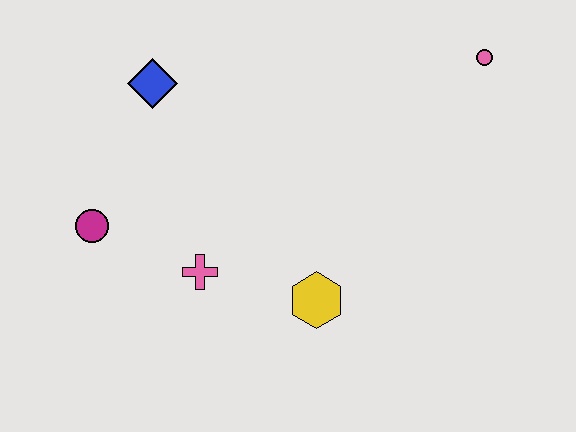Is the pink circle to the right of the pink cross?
Yes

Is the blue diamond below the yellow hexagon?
No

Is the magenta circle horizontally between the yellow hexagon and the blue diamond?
No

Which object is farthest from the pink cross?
The pink circle is farthest from the pink cross.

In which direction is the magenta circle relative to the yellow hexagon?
The magenta circle is to the left of the yellow hexagon.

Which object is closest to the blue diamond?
The magenta circle is closest to the blue diamond.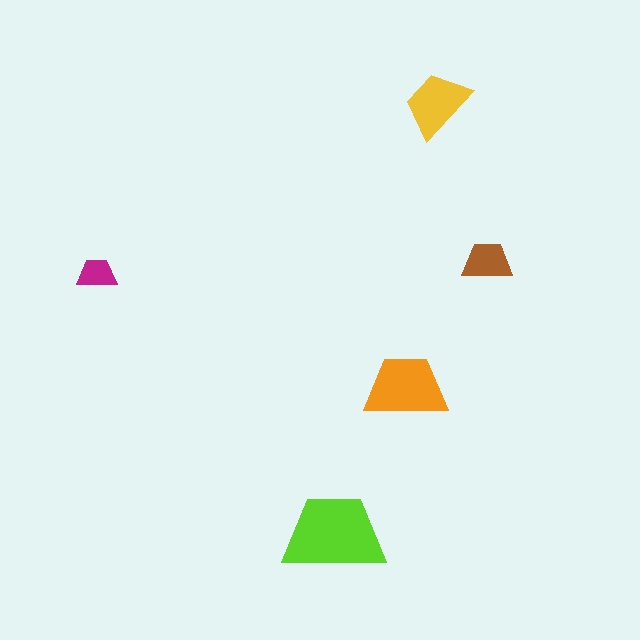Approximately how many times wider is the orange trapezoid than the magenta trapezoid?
About 2 times wider.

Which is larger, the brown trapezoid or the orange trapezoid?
The orange one.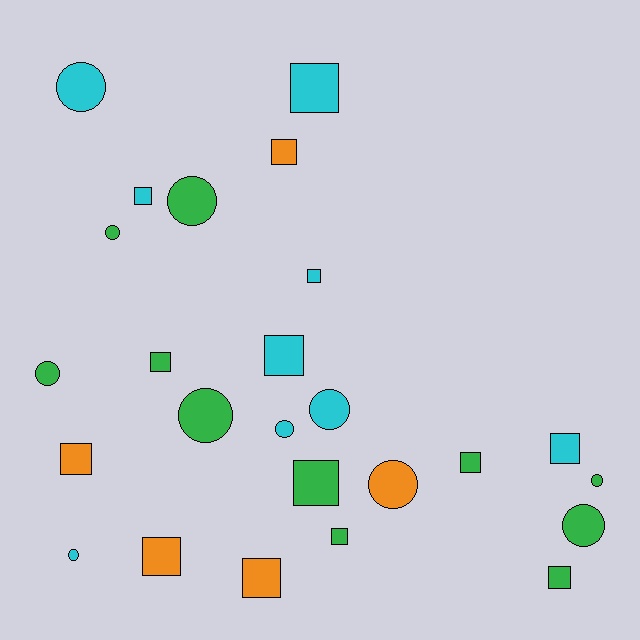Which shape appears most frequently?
Square, with 14 objects.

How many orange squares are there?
There are 4 orange squares.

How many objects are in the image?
There are 25 objects.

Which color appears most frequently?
Green, with 11 objects.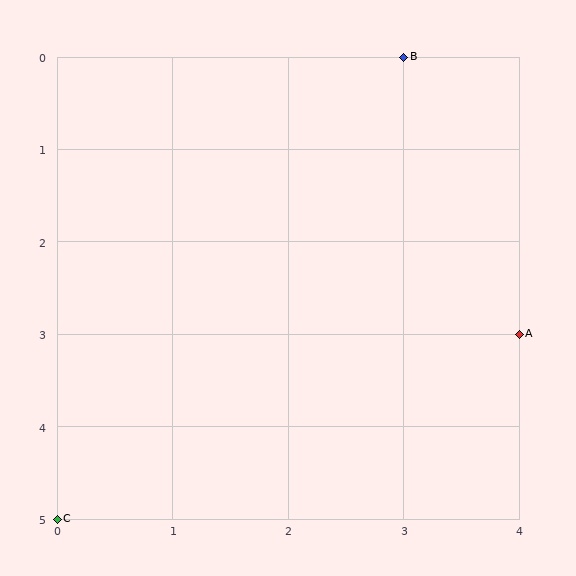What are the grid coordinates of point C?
Point C is at grid coordinates (0, 5).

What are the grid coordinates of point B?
Point B is at grid coordinates (3, 0).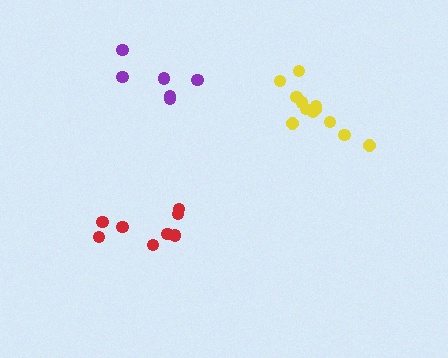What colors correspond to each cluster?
The clusters are colored: yellow, red, purple.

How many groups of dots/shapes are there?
There are 3 groups.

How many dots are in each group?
Group 1: 12 dots, Group 2: 8 dots, Group 3: 6 dots (26 total).